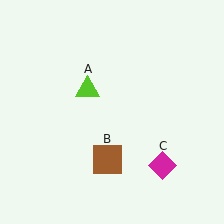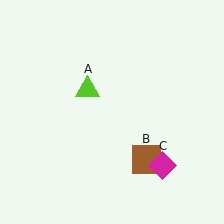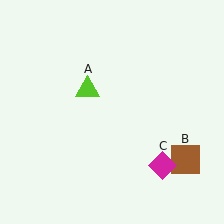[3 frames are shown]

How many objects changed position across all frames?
1 object changed position: brown square (object B).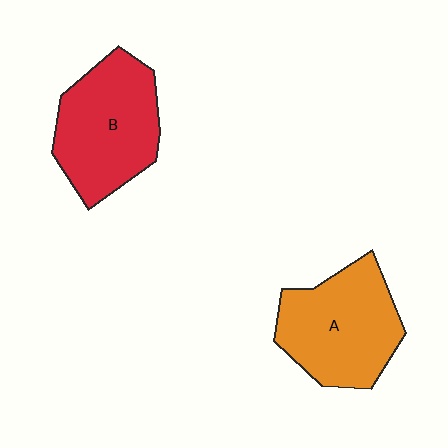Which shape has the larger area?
Shape B (red).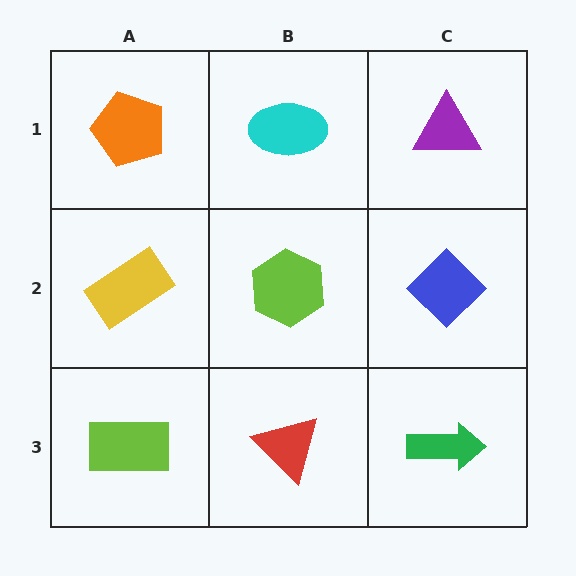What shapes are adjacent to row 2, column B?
A cyan ellipse (row 1, column B), a red triangle (row 3, column B), a yellow rectangle (row 2, column A), a blue diamond (row 2, column C).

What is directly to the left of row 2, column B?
A yellow rectangle.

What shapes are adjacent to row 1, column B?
A lime hexagon (row 2, column B), an orange pentagon (row 1, column A), a purple triangle (row 1, column C).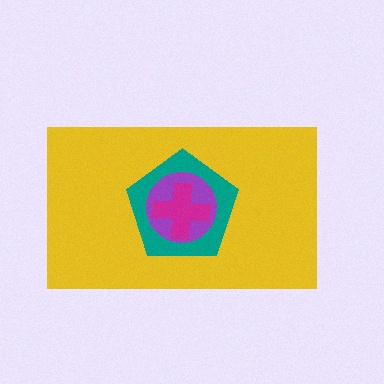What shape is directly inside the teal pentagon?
The purple circle.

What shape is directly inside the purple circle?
The magenta cross.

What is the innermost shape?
The magenta cross.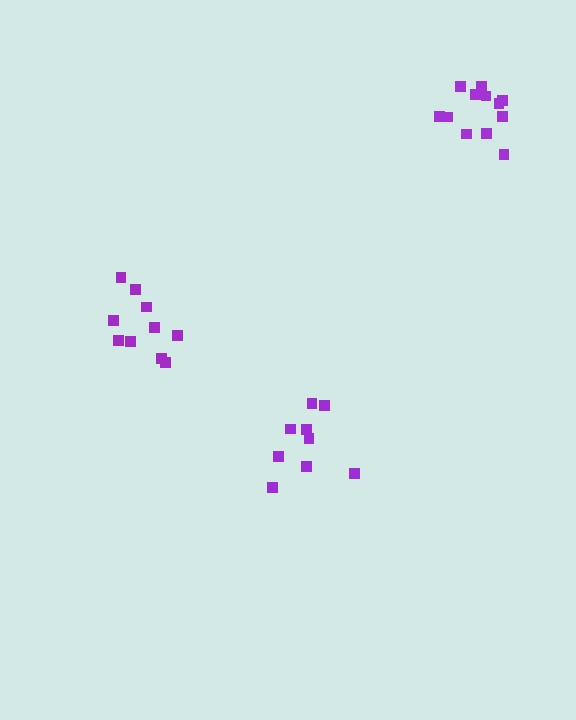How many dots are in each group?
Group 1: 12 dots, Group 2: 9 dots, Group 3: 10 dots (31 total).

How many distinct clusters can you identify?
There are 3 distinct clusters.